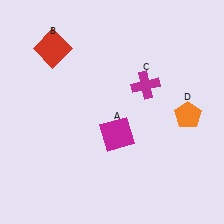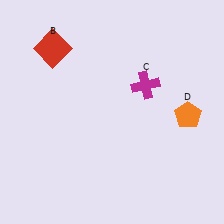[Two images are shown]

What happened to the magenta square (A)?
The magenta square (A) was removed in Image 2. It was in the bottom-right area of Image 1.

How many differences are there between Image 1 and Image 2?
There is 1 difference between the two images.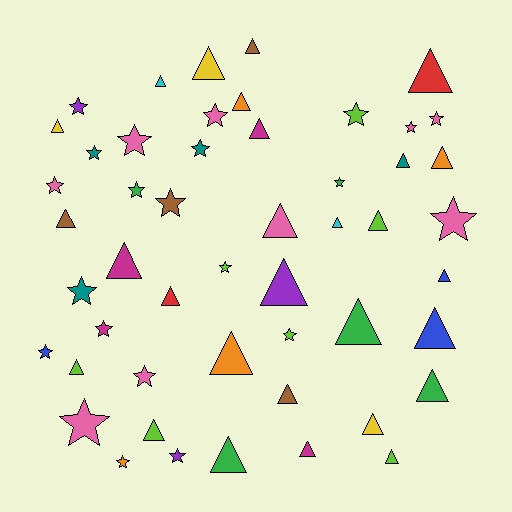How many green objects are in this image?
There are 5 green objects.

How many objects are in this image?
There are 50 objects.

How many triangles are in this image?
There are 28 triangles.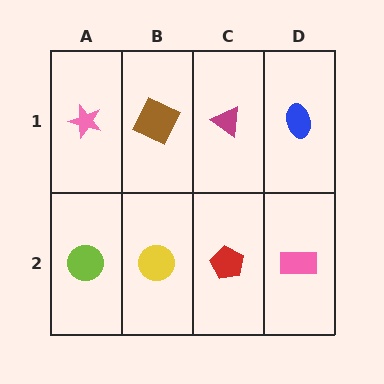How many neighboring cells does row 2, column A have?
2.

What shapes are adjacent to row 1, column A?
A lime circle (row 2, column A), a brown square (row 1, column B).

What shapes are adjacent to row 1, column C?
A red pentagon (row 2, column C), a brown square (row 1, column B), a blue ellipse (row 1, column D).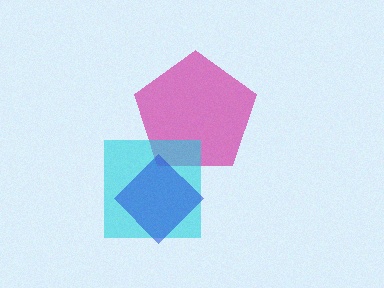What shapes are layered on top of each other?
The layered shapes are: a magenta pentagon, a cyan square, a blue diamond.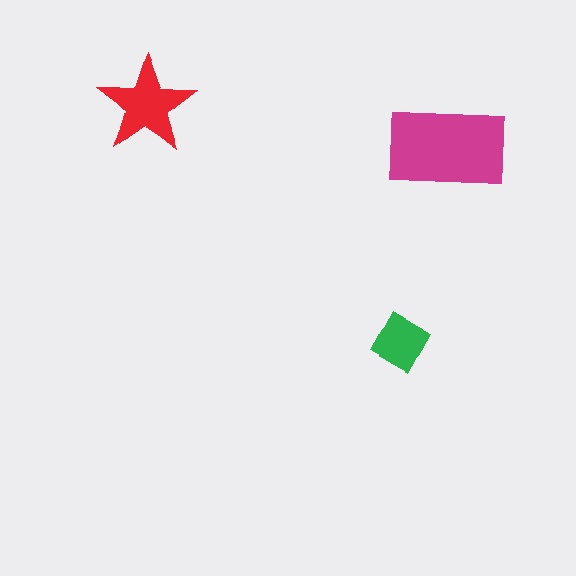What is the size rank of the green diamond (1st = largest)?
3rd.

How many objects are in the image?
There are 3 objects in the image.